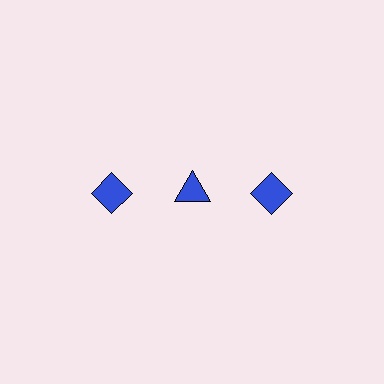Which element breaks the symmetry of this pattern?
The blue triangle in the top row, second from left column breaks the symmetry. All other shapes are blue diamonds.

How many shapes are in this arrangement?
There are 3 shapes arranged in a grid pattern.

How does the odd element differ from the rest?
It has a different shape: triangle instead of diamond.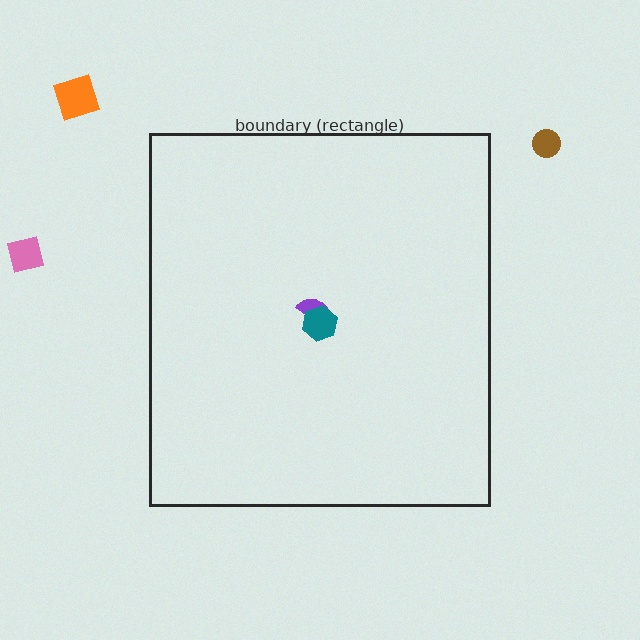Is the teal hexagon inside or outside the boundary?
Inside.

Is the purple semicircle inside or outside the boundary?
Inside.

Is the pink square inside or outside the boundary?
Outside.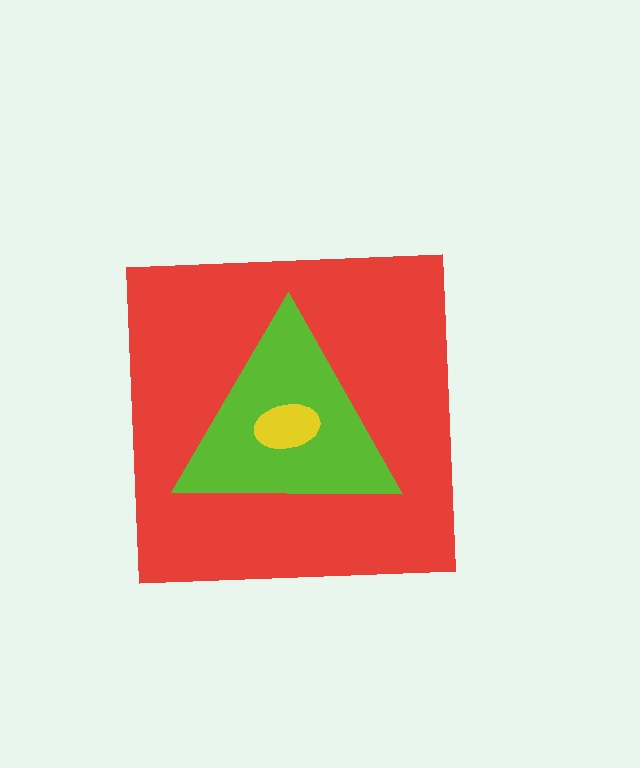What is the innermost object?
The yellow ellipse.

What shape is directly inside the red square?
The lime triangle.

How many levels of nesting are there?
3.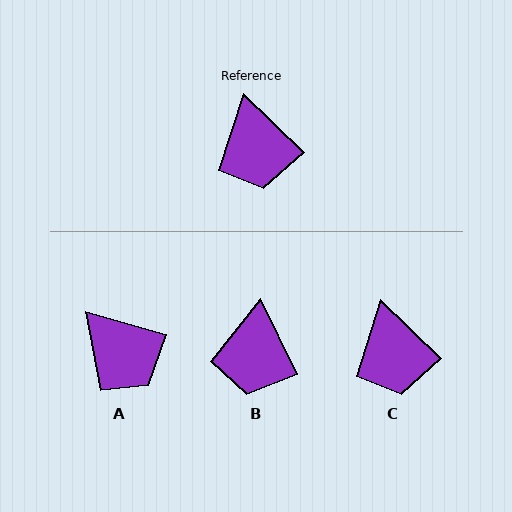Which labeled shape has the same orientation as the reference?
C.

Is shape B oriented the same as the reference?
No, it is off by about 20 degrees.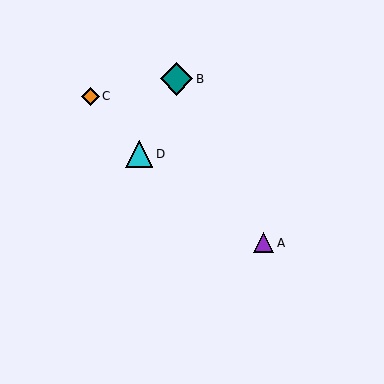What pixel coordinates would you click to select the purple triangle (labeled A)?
Click at (263, 243) to select the purple triangle A.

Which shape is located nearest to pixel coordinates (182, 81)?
The teal diamond (labeled B) at (176, 79) is nearest to that location.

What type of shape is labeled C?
Shape C is an orange diamond.